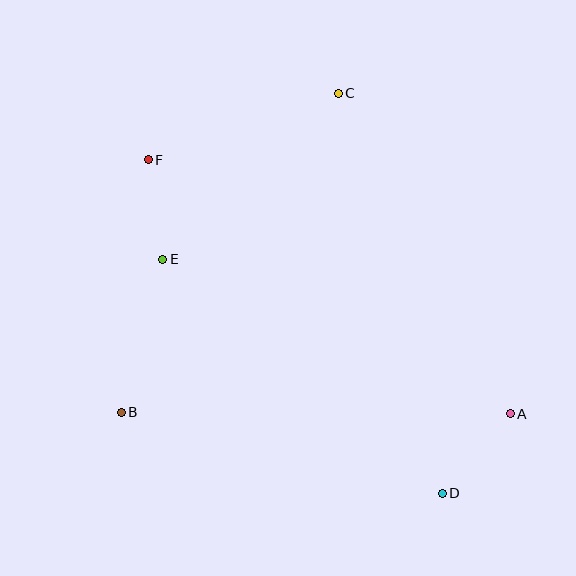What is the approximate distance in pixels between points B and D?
The distance between B and D is approximately 331 pixels.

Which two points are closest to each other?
Points E and F are closest to each other.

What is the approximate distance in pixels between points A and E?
The distance between A and E is approximately 381 pixels.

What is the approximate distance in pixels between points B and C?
The distance between B and C is approximately 386 pixels.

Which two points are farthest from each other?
Points D and F are farthest from each other.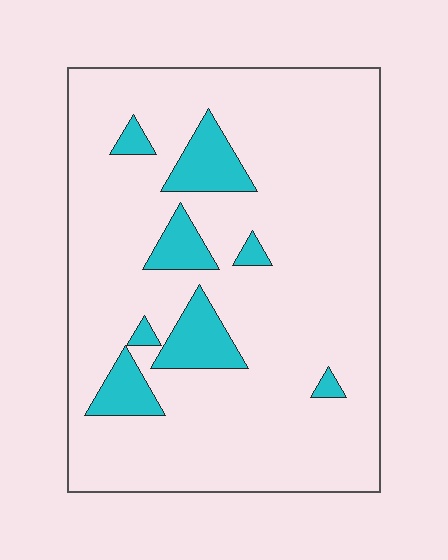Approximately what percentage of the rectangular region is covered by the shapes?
Approximately 15%.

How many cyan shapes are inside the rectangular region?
8.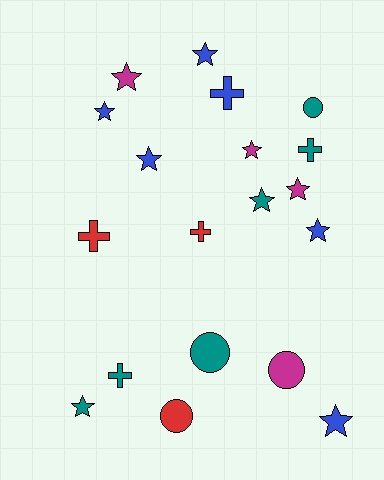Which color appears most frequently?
Teal, with 6 objects.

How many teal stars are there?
There are 2 teal stars.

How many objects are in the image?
There are 19 objects.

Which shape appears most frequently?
Star, with 10 objects.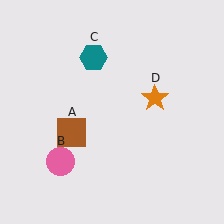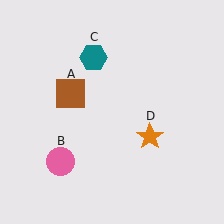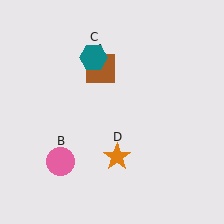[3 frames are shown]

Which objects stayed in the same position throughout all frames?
Pink circle (object B) and teal hexagon (object C) remained stationary.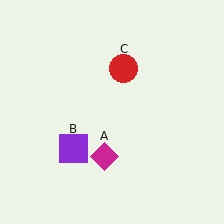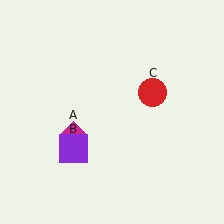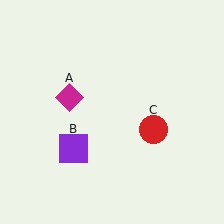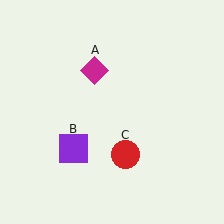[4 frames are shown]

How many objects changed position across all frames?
2 objects changed position: magenta diamond (object A), red circle (object C).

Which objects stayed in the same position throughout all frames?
Purple square (object B) remained stationary.